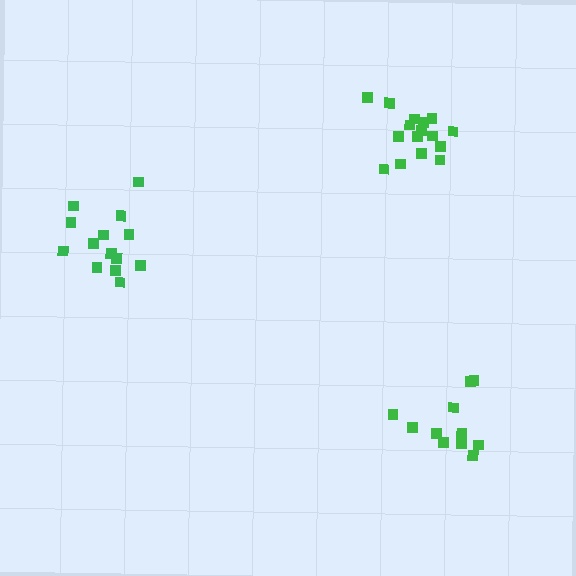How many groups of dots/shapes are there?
There are 3 groups.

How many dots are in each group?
Group 1: 12 dots, Group 2: 16 dots, Group 3: 14 dots (42 total).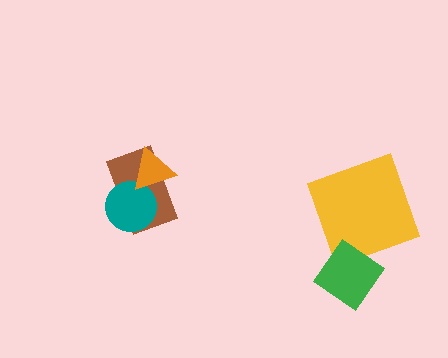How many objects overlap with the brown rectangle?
2 objects overlap with the brown rectangle.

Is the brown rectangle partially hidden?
Yes, it is partially covered by another shape.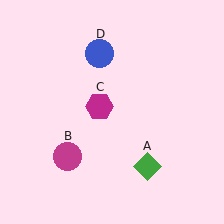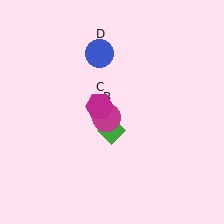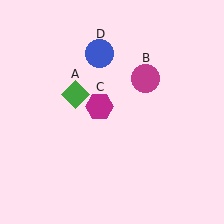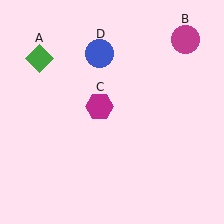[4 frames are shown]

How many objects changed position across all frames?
2 objects changed position: green diamond (object A), magenta circle (object B).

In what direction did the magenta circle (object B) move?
The magenta circle (object B) moved up and to the right.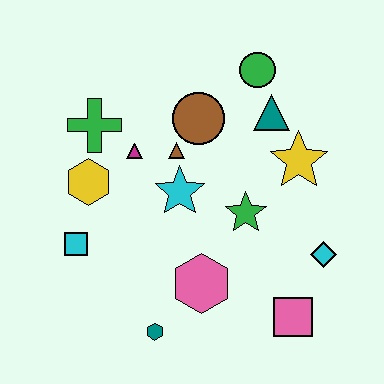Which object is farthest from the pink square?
The green cross is farthest from the pink square.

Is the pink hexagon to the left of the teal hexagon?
No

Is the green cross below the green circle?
Yes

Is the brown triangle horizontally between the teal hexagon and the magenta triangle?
No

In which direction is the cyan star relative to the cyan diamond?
The cyan star is to the left of the cyan diamond.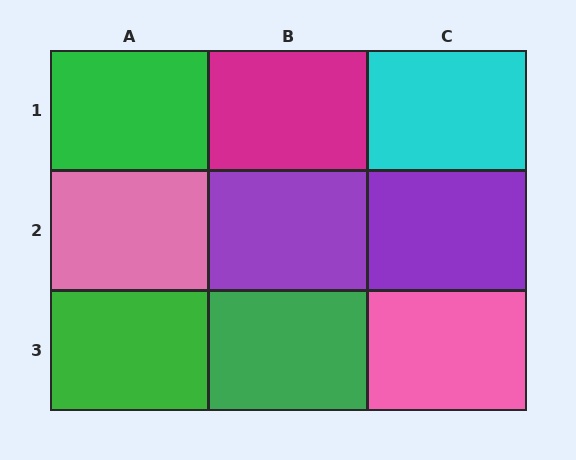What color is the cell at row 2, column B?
Purple.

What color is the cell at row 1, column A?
Green.